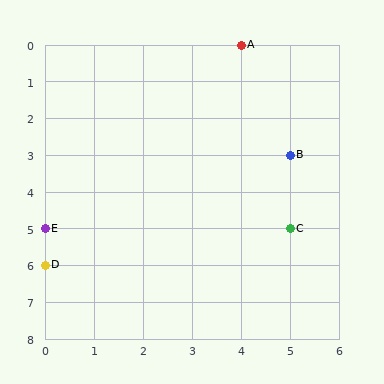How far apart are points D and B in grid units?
Points D and B are 5 columns and 3 rows apart (about 5.8 grid units diagonally).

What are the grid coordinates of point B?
Point B is at grid coordinates (5, 3).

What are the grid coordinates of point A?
Point A is at grid coordinates (4, 0).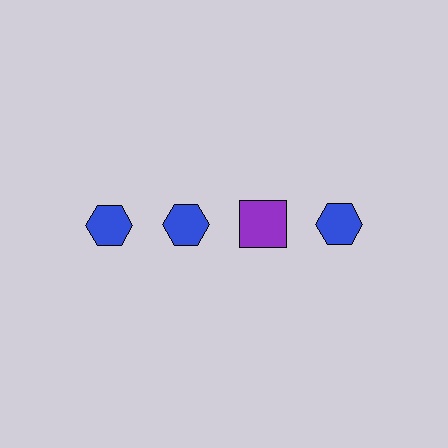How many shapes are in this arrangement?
There are 4 shapes arranged in a grid pattern.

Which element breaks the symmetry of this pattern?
The purple square in the top row, center column breaks the symmetry. All other shapes are blue hexagons.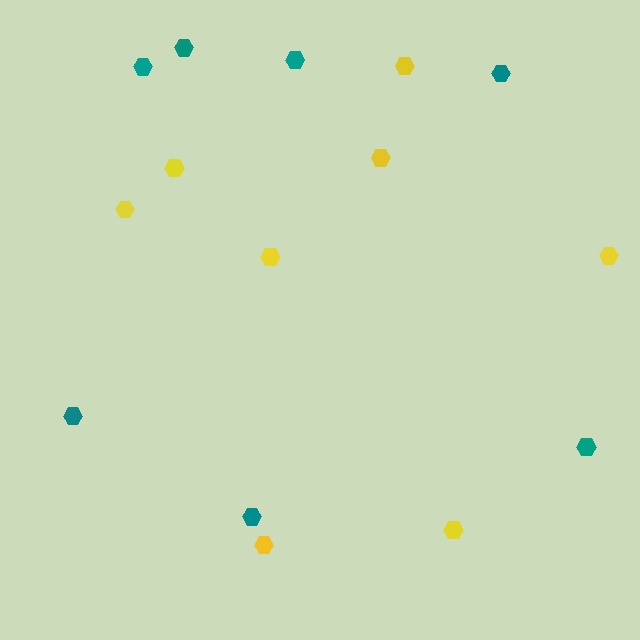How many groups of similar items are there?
There are 2 groups: one group of yellow hexagons (8) and one group of teal hexagons (7).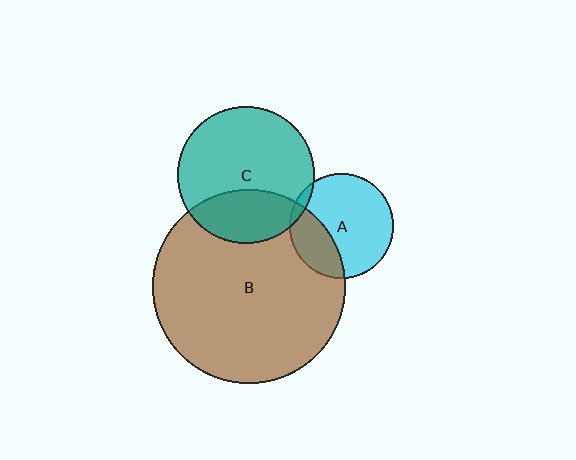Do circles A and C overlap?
Yes.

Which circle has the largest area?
Circle B (brown).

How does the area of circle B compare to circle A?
Approximately 3.4 times.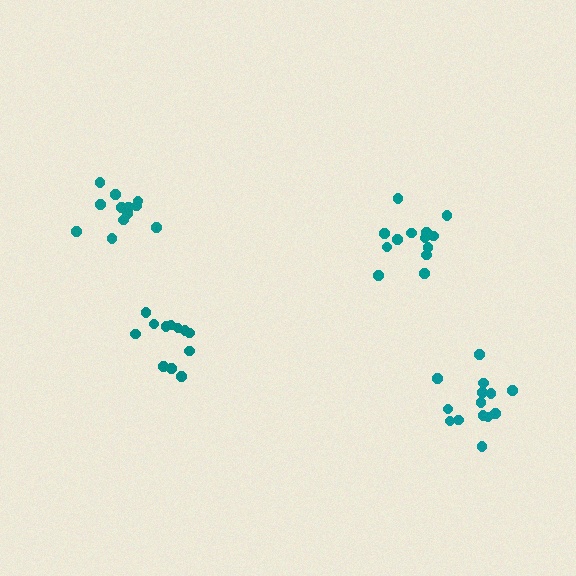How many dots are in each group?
Group 1: 14 dots, Group 2: 12 dots, Group 3: 13 dots, Group 4: 13 dots (52 total).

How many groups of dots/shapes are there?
There are 4 groups.